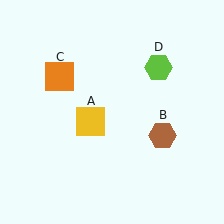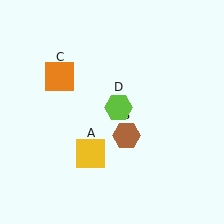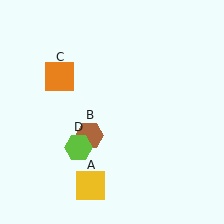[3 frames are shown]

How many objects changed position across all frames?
3 objects changed position: yellow square (object A), brown hexagon (object B), lime hexagon (object D).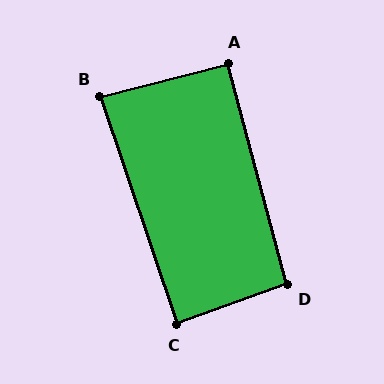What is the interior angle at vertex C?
Approximately 89 degrees (approximately right).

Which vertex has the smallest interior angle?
B, at approximately 86 degrees.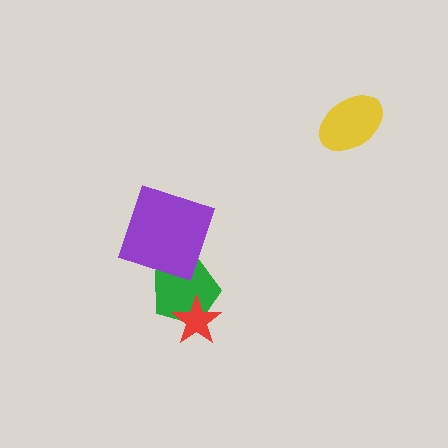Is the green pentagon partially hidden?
Yes, it is partially covered by another shape.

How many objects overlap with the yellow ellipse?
0 objects overlap with the yellow ellipse.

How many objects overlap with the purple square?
1 object overlaps with the purple square.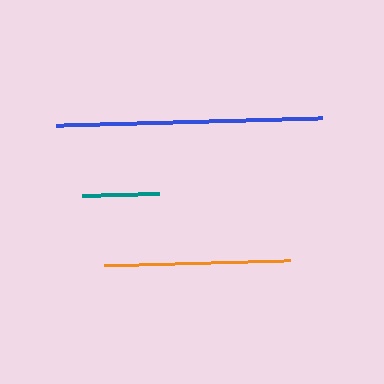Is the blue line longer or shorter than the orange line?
The blue line is longer than the orange line.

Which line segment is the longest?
The blue line is the longest at approximately 266 pixels.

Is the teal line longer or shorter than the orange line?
The orange line is longer than the teal line.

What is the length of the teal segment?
The teal segment is approximately 78 pixels long.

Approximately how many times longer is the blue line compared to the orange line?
The blue line is approximately 1.4 times the length of the orange line.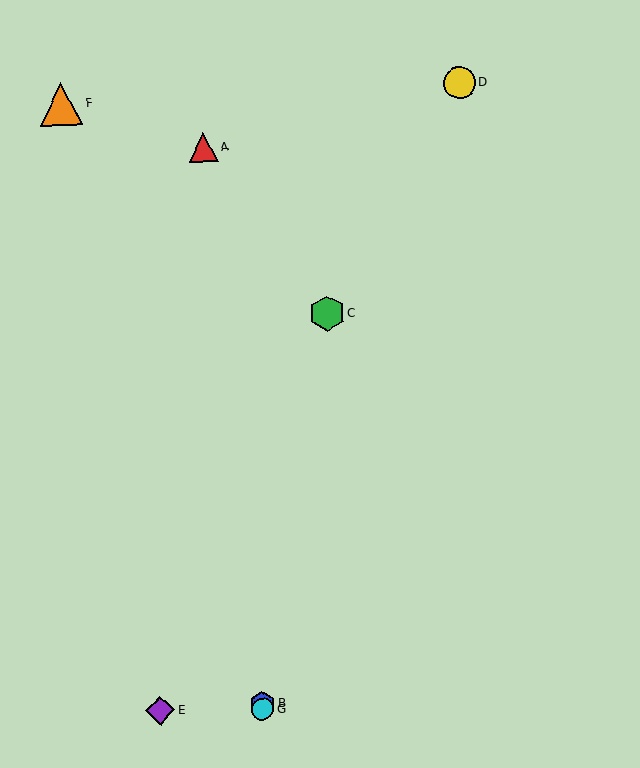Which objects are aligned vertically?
Objects B, G are aligned vertically.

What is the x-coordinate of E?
Object E is at x≈160.